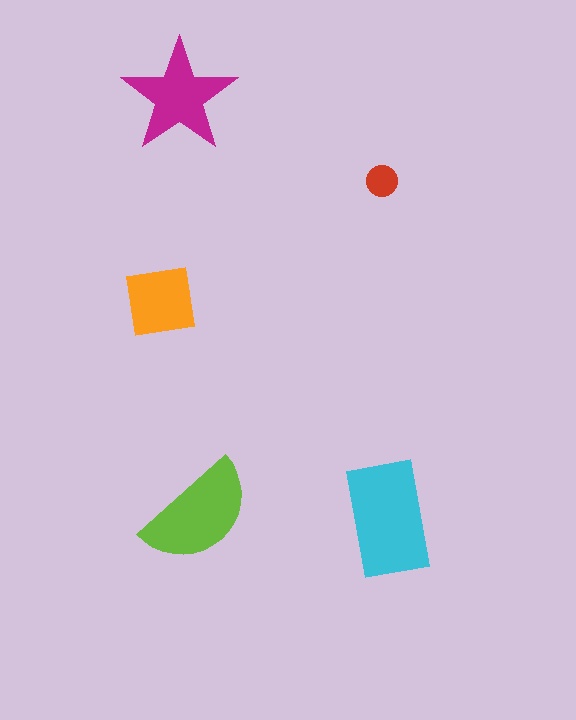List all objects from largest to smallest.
The cyan rectangle, the lime semicircle, the magenta star, the orange square, the red circle.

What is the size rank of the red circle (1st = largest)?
5th.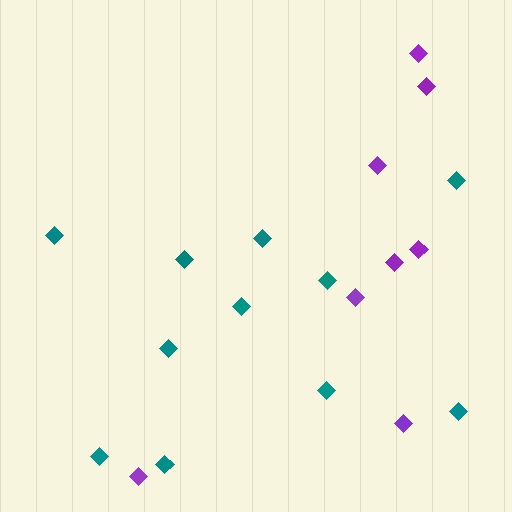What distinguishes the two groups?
There are 2 groups: one group of teal diamonds (11) and one group of purple diamonds (8).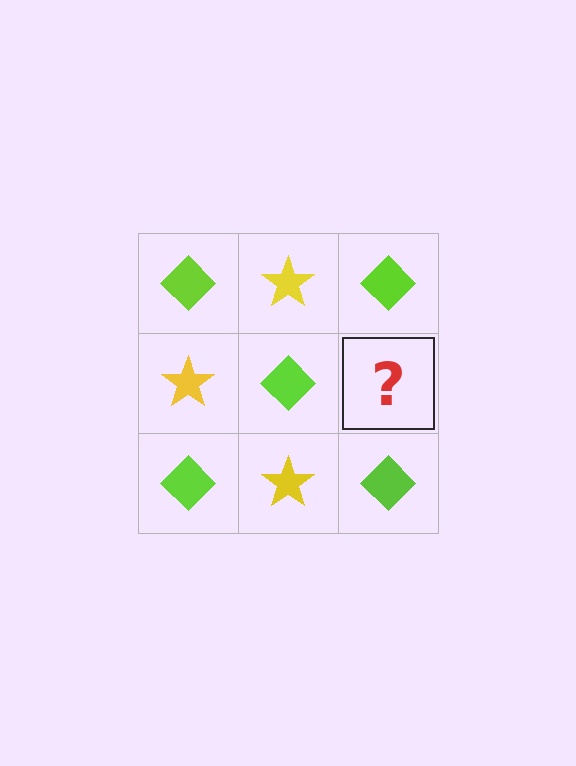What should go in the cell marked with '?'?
The missing cell should contain a yellow star.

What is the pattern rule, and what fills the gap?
The rule is that it alternates lime diamond and yellow star in a checkerboard pattern. The gap should be filled with a yellow star.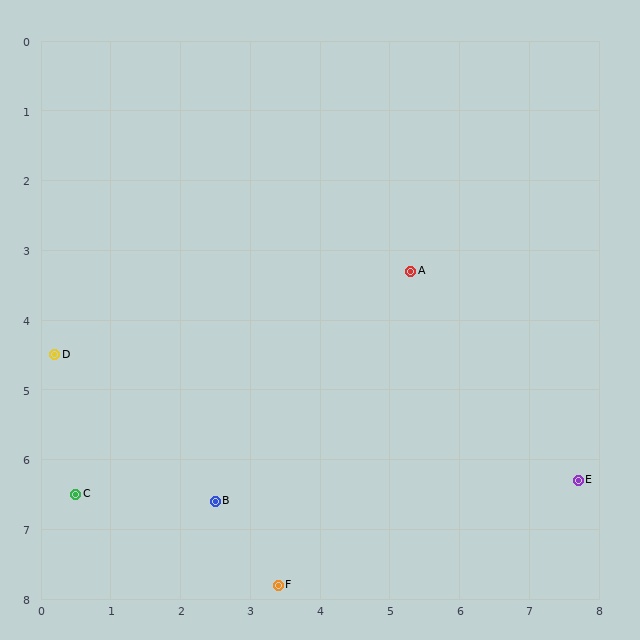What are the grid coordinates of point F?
Point F is at approximately (3.4, 7.8).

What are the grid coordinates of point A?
Point A is at approximately (5.3, 3.3).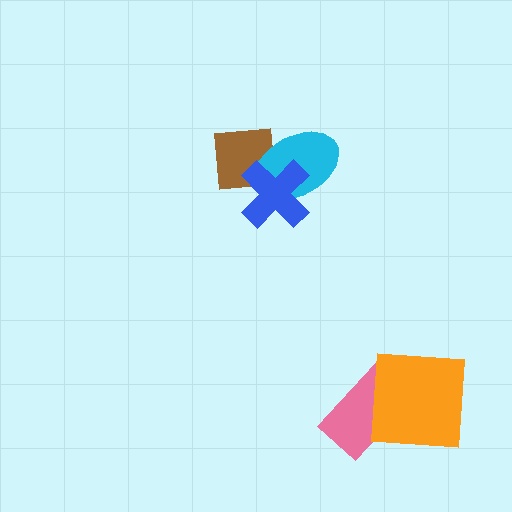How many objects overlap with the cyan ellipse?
2 objects overlap with the cyan ellipse.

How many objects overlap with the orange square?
1 object overlaps with the orange square.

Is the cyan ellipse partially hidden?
Yes, it is partially covered by another shape.